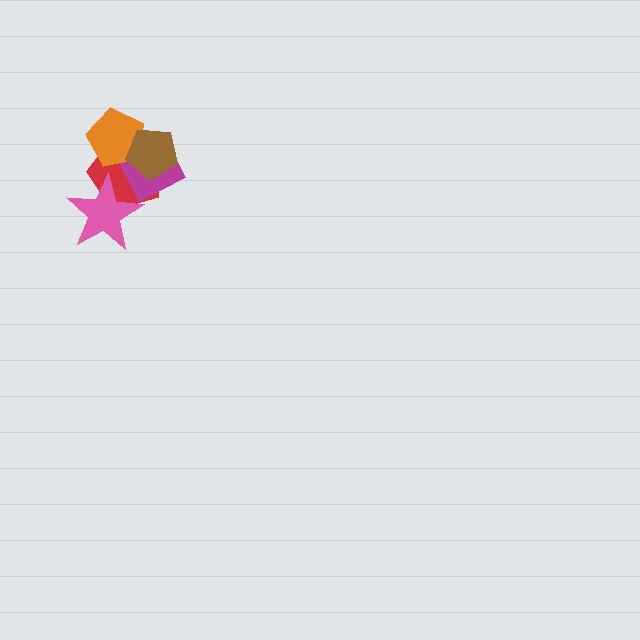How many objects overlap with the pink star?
1 object overlaps with the pink star.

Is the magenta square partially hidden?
Yes, it is partially covered by another shape.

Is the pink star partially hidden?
No, no other shape covers it.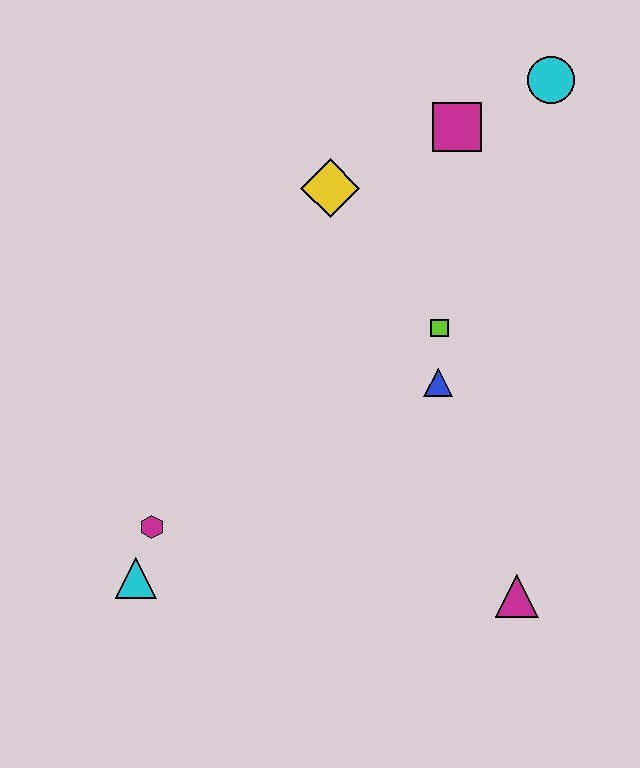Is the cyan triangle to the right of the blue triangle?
No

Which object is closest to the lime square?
The blue triangle is closest to the lime square.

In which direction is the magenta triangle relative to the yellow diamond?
The magenta triangle is below the yellow diamond.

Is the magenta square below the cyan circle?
Yes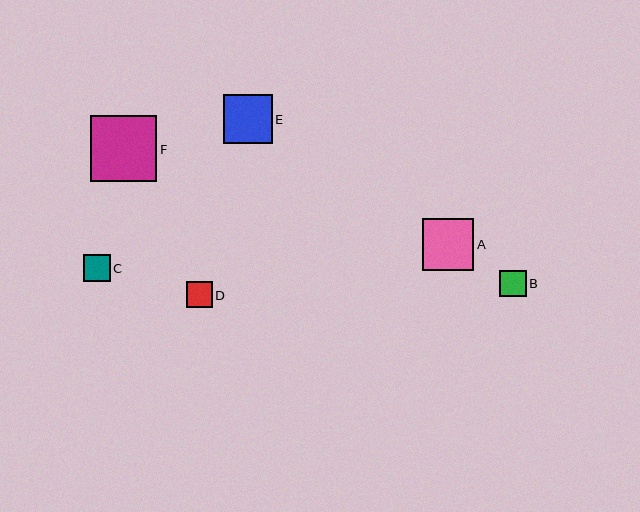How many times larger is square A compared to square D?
Square A is approximately 2.0 times the size of square D.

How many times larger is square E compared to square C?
Square E is approximately 1.9 times the size of square C.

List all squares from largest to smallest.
From largest to smallest: F, A, E, C, B, D.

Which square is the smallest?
Square D is the smallest with a size of approximately 26 pixels.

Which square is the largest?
Square F is the largest with a size of approximately 66 pixels.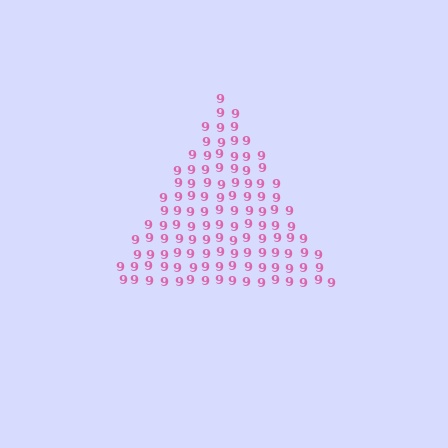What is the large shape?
The large shape is a triangle.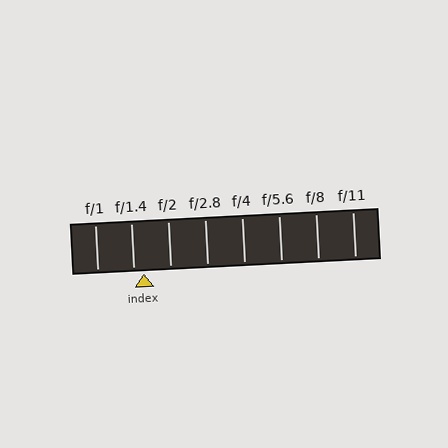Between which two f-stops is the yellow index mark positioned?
The index mark is between f/1.4 and f/2.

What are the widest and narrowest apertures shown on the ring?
The widest aperture shown is f/1 and the narrowest is f/11.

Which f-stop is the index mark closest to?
The index mark is closest to f/1.4.